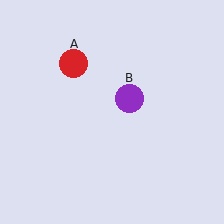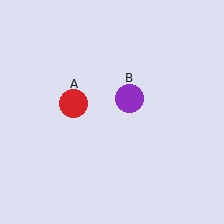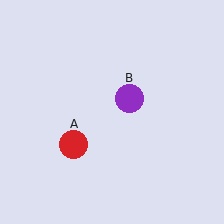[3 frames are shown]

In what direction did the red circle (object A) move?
The red circle (object A) moved down.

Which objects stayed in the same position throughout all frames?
Purple circle (object B) remained stationary.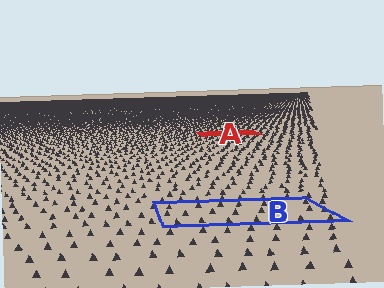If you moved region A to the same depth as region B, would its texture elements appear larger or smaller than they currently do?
They would appear larger. At a closer depth, the same texture elements are projected at a bigger on-screen size.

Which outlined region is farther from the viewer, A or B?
Region A is farther from the viewer — the texture elements inside it appear smaller and more densely packed.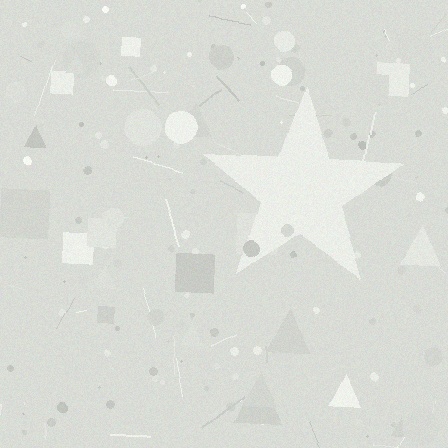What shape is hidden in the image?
A star is hidden in the image.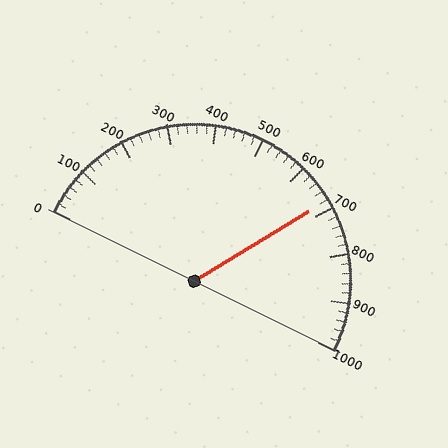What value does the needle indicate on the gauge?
The needle indicates approximately 680.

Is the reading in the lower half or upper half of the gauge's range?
The reading is in the upper half of the range (0 to 1000).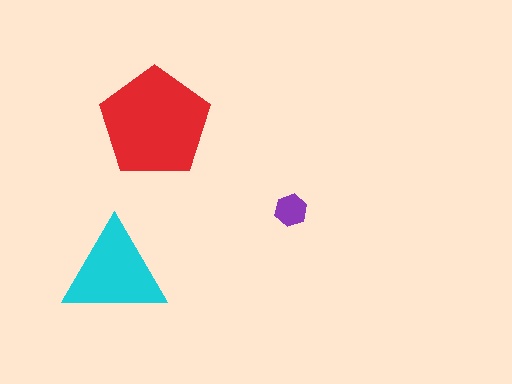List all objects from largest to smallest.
The red pentagon, the cyan triangle, the purple hexagon.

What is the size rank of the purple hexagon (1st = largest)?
3rd.